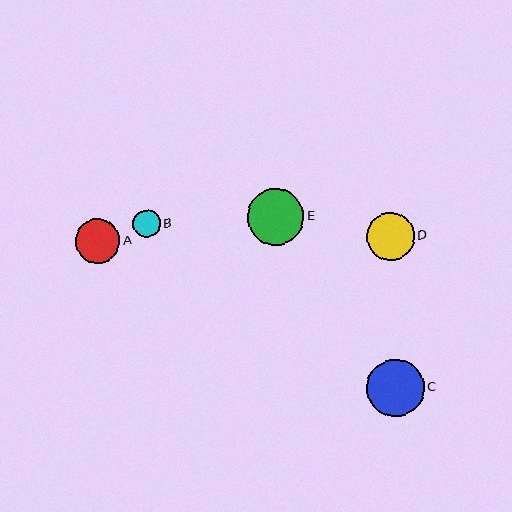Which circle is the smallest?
Circle B is the smallest with a size of approximately 27 pixels.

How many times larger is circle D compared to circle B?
Circle D is approximately 1.8 times the size of circle B.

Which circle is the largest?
Circle C is the largest with a size of approximately 57 pixels.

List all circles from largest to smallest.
From largest to smallest: C, E, D, A, B.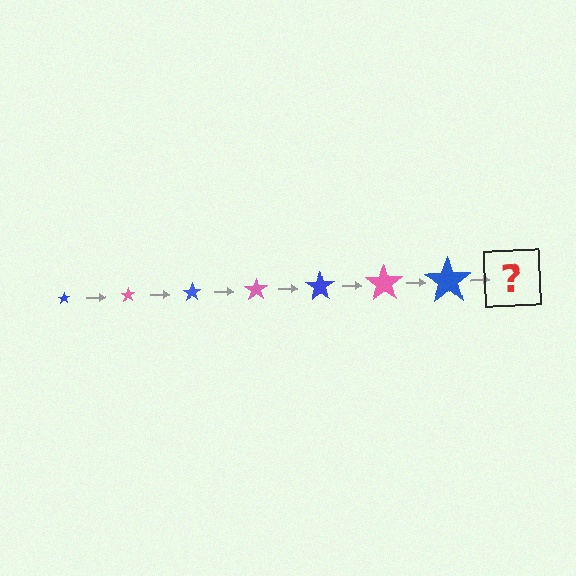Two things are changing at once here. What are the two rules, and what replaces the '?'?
The two rules are that the star grows larger each step and the color cycles through blue and pink. The '?' should be a pink star, larger than the previous one.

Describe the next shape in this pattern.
It should be a pink star, larger than the previous one.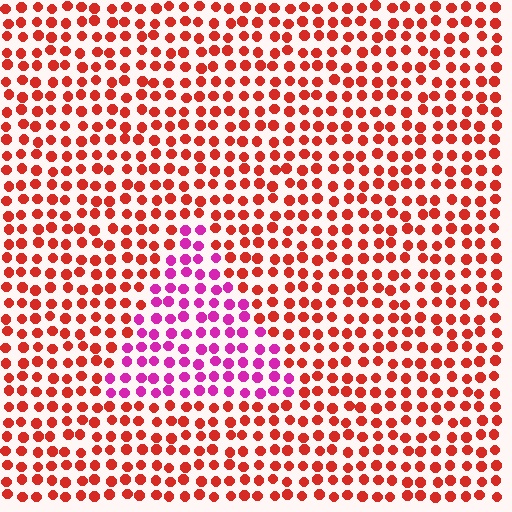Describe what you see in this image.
The image is filled with small red elements in a uniform arrangement. A triangle-shaped region is visible where the elements are tinted to a slightly different hue, forming a subtle color boundary.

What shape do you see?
I see a triangle.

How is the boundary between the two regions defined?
The boundary is defined purely by a slight shift in hue (about 50 degrees). Spacing, size, and orientation are identical on both sides.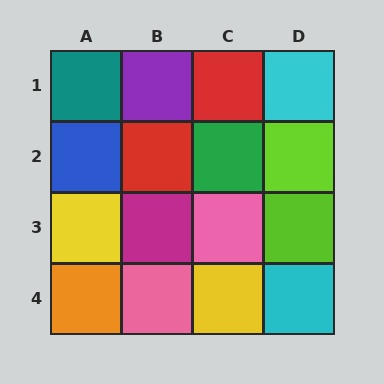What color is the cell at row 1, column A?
Teal.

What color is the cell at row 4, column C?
Yellow.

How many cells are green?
1 cell is green.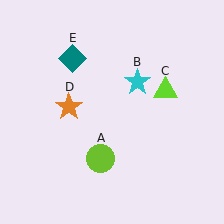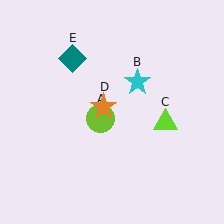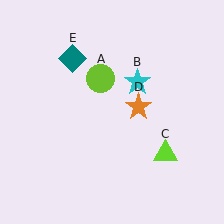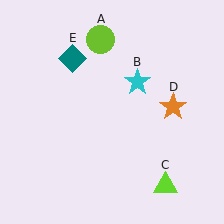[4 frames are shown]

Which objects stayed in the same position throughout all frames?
Cyan star (object B) and teal diamond (object E) remained stationary.